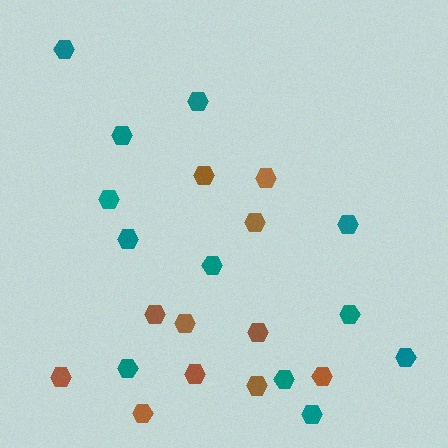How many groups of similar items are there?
There are 2 groups: one group of brown hexagons (11) and one group of teal hexagons (12).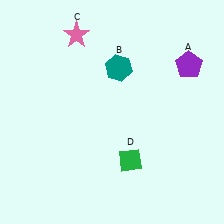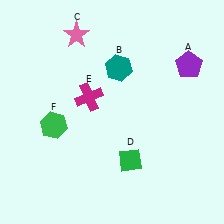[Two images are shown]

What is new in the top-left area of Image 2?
A magenta cross (E) was added in the top-left area of Image 2.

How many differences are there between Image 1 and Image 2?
There are 2 differences between the two images.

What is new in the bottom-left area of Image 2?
A green hexagon (F) was added in the bottom-left area of Image 2.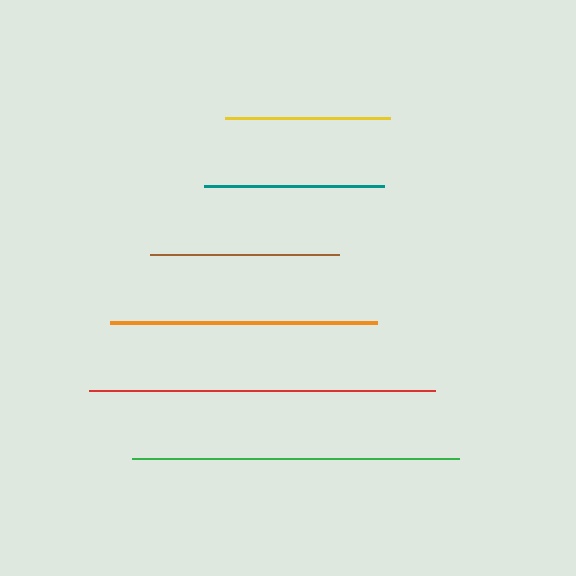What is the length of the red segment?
The red segment is approximately 347 pixels long.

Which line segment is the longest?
The red line is the longest at approximately 347 pixels.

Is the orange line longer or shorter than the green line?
The green line is longer than the orange line.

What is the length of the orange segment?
The orange segment is approximately 268 pixels long.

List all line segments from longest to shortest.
From longest to shortest: red, green, orange, brown, teal, yellow.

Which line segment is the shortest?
The yellow line is the shortest at approximately 165 pixels.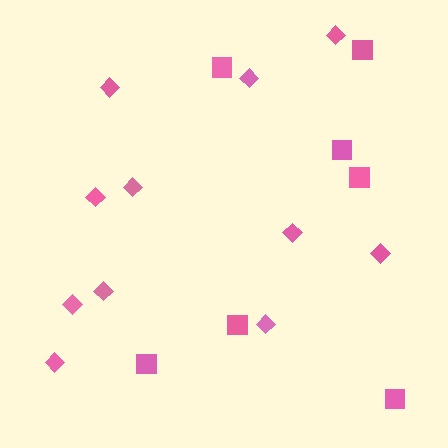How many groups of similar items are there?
There are 2 groups: one group of diamonds (11) and one group of squares (7).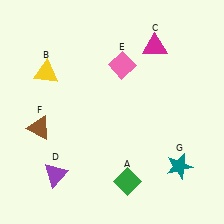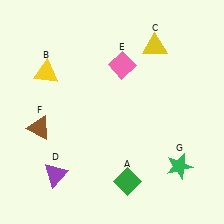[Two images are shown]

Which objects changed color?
C changed from magenta to yellow. G changed from teal to green.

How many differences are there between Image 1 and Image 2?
There are 2 differences between the two images.